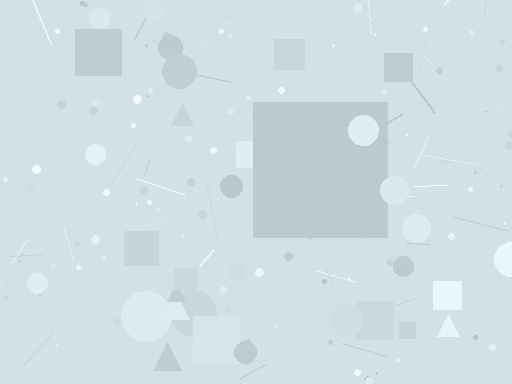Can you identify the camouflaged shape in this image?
The camouflaged shape is a square.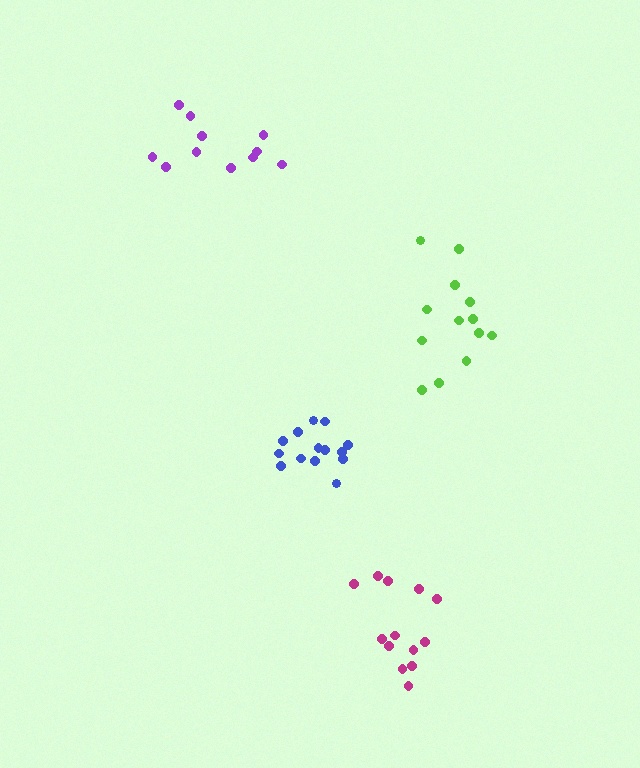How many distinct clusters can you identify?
There are 4 distinct clusters.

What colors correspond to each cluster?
The clusters are colored: purple, blue, magenta, lime.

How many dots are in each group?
Group 1: 11 dots, Group 2: 14 dots, Group 3: 13 dots, Group 4: 13 dots (51 total).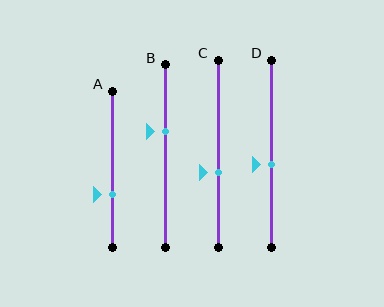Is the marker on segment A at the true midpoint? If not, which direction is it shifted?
No, the marker on segment A is shifted downward by about 16% of the segment length.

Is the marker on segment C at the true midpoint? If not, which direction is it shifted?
No, the marker on segment C is shifted downward by about 10% of the segment length.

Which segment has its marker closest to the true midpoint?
Segment D has its marker closest to the true midpoint.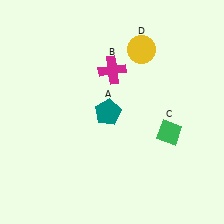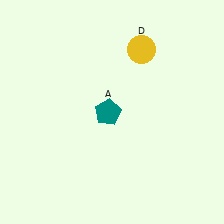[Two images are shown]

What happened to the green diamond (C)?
The green diamond (C) was removed in Image 2. It was in the bottom-right area of Image 1.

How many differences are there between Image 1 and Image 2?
There are 2 differences between the two images.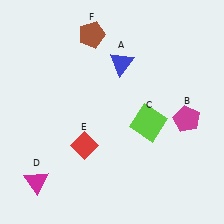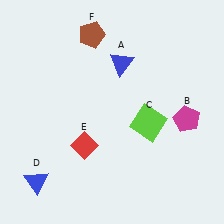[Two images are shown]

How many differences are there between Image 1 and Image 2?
There is 1 difference between the two images.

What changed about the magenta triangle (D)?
In Image 1, D is magenta. In Image 2, it changed to blue.